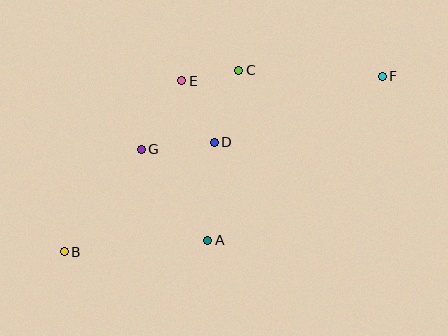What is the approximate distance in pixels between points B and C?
The distance between B and C is approximately 252 pixels.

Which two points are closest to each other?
Points C and E are closest to each other.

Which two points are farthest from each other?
Points B and F are farthest from each other.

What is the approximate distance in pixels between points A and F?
The distance between A and F is approximately 239 pixels.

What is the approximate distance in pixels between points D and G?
The distance between D and G is approximately 74 pixels.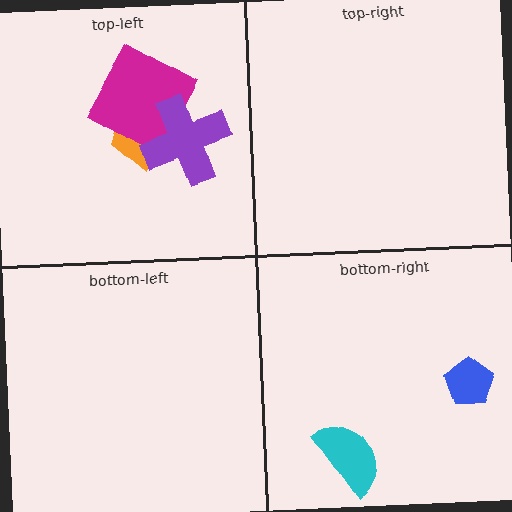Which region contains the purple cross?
The top-left region.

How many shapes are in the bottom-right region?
2.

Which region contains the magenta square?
The top-left region.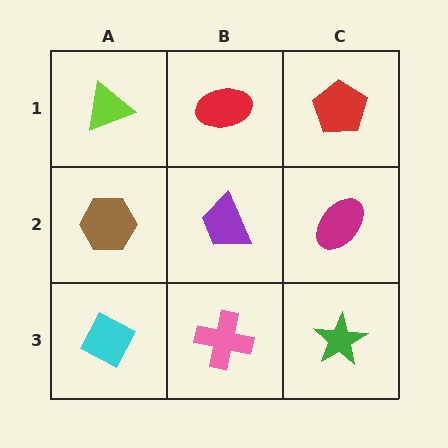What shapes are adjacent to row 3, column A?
A brown hexagon (row 2, column A), a pink cross (row 3, column B).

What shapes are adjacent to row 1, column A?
A brown hexagon (row 2, column A), a red ellipse (row 1, column B).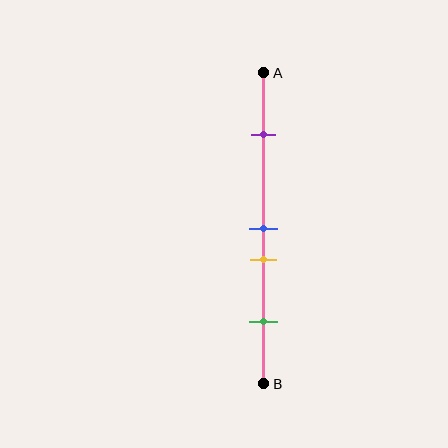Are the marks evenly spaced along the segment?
No, the marks are not evenly spaced.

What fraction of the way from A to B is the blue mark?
The blue mark is approximately 50% (0.5) of the way from A to B.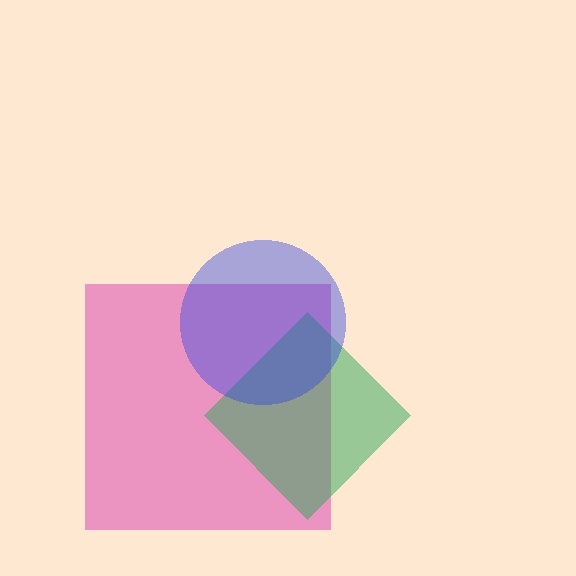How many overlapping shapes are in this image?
There are 3 overlapping shapes in the image.